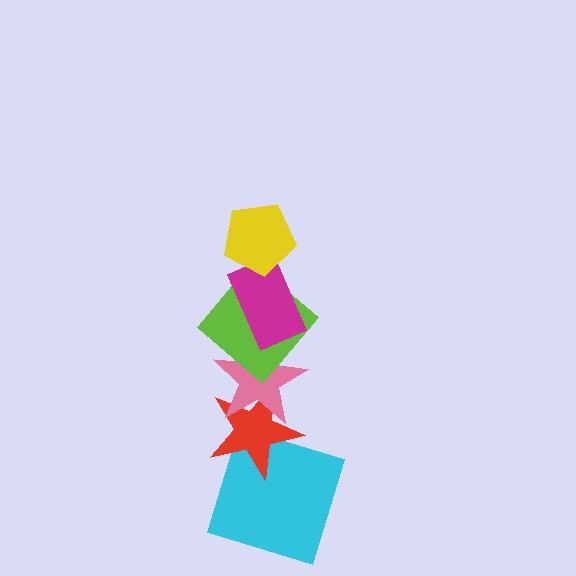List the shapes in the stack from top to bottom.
From top to bottom: the yellow pentagon, the magenta rectangle, the lime diamond, the pink star, the red star, the cyan square.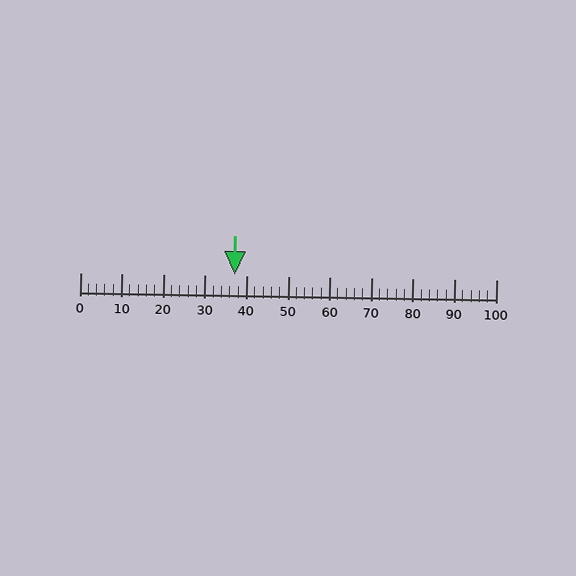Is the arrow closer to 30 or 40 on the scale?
The arrow is closer to 40.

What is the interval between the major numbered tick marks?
The major tick marks are spaced 10 units apart.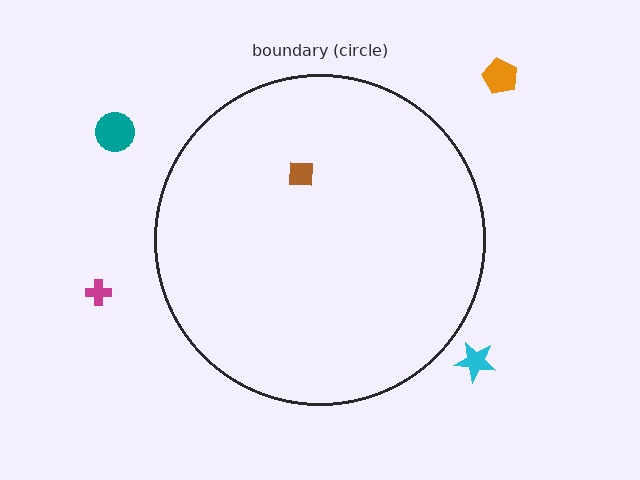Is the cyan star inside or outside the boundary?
Outside.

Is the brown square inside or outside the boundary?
Inside.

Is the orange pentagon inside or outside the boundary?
Outside.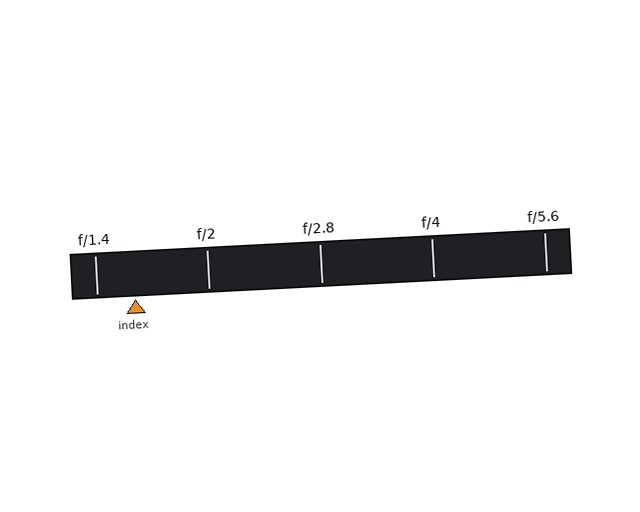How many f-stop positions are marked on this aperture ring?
There are 5 f-stop positions marked.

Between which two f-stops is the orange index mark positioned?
The index mark is between f/1.4 and f/2.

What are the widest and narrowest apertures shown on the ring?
The widest aperture shown is f/1.4 and the narrowest is f/5.6.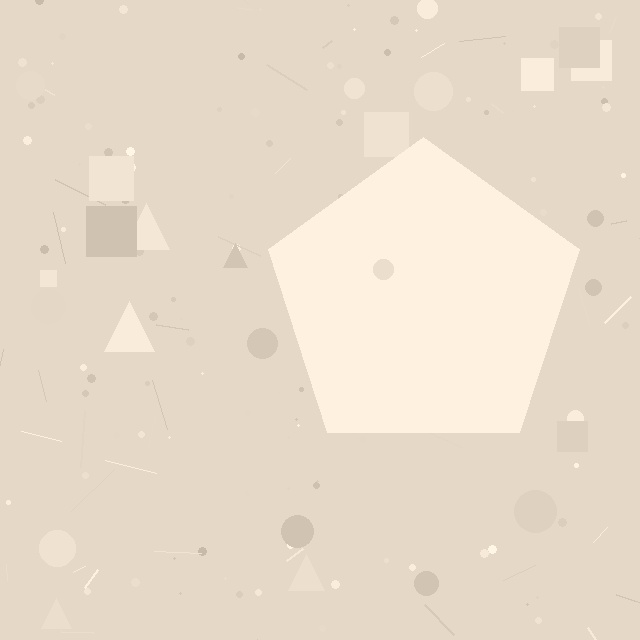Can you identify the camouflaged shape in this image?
The camouflaged shape is a pentagon.